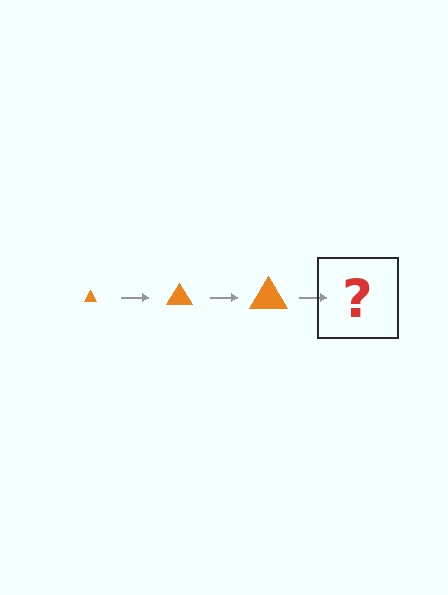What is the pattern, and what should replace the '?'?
The pattern is that the triangle gets progressively larger each step. The '?' should be an orange triangle, larger than the previous one.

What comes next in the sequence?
The next element should be an orange triangle, larger than the previous one.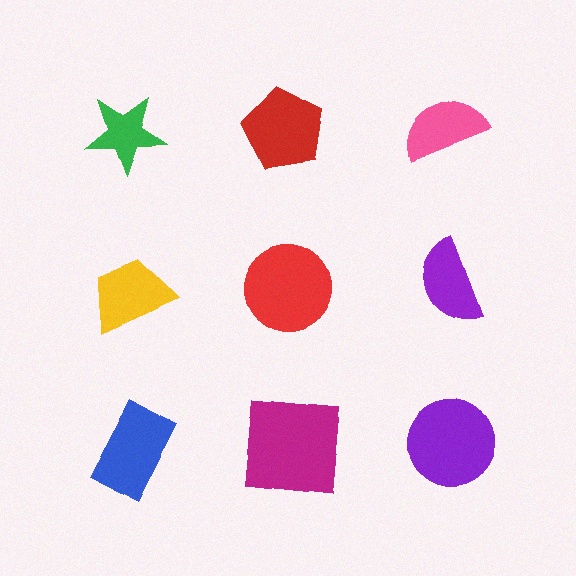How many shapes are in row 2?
3 shapes.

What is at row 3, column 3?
A purple circle.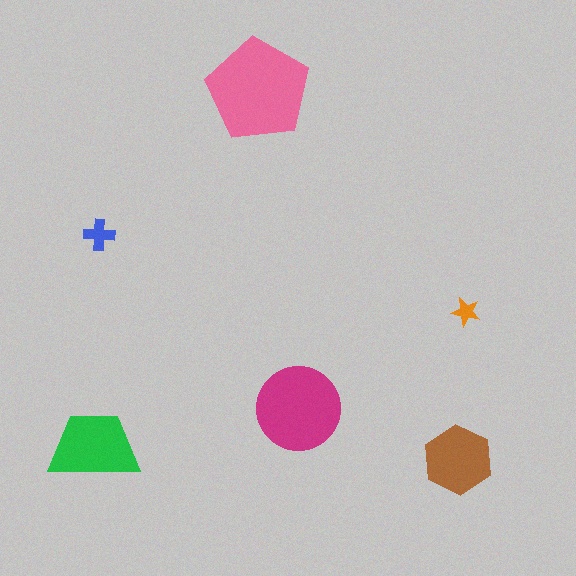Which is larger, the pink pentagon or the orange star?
The pink pentagon.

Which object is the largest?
The pink pentagon.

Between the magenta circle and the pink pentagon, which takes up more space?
The pink pentagon.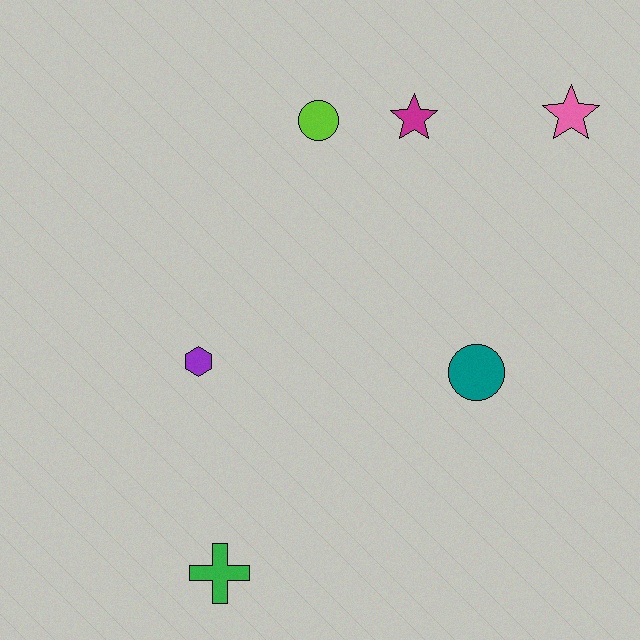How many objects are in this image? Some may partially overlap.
There are 6 objects.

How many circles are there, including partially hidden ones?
There are 2 circles.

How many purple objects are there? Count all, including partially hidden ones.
There is 1 purple object.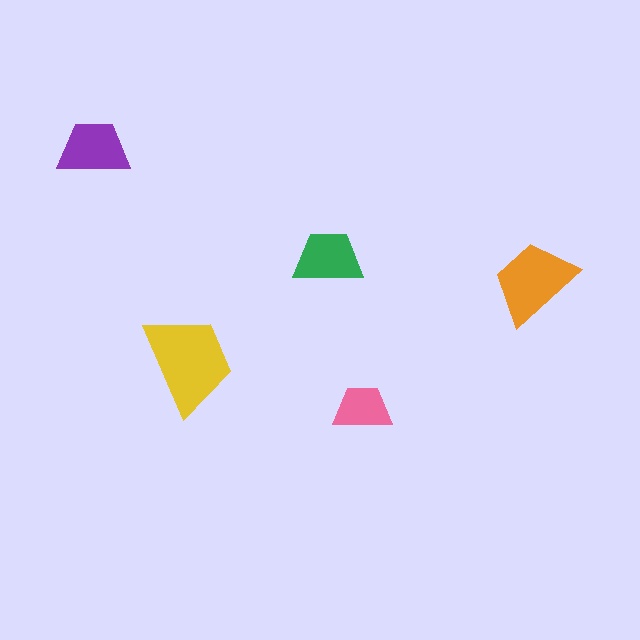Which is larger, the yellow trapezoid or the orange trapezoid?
The yellow one.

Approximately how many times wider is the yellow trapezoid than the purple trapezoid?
About 1.5 times wider.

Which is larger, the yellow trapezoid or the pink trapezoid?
The yellow one.